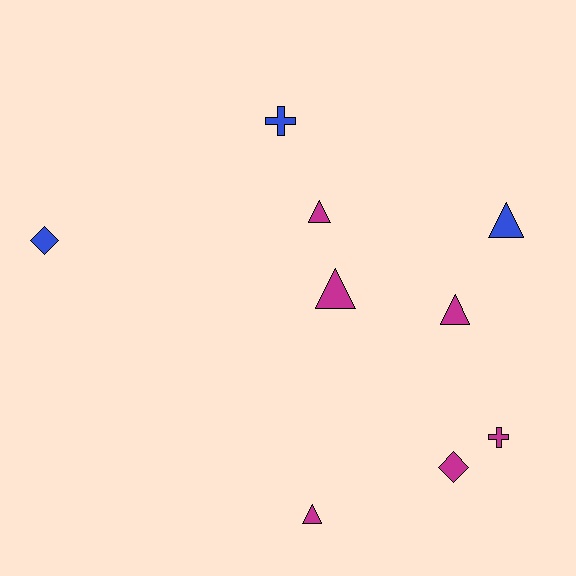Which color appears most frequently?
Magenta, with 6 objects.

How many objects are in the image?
There are 9 objects.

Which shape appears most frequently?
Triangle, with 5 objects.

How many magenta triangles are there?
There are 4 magenta triangles.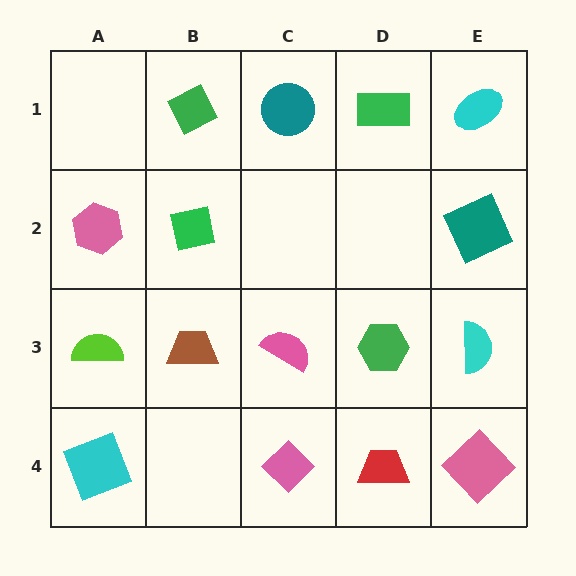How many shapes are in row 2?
3 shapes.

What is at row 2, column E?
A teal square.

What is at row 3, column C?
A pink semicircle.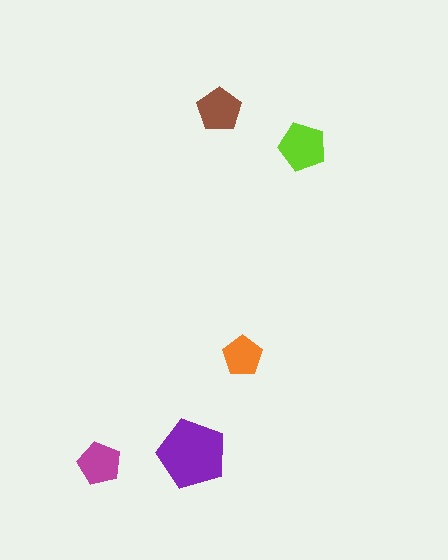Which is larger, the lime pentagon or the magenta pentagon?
The lime one.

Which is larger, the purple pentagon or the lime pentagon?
The purple one.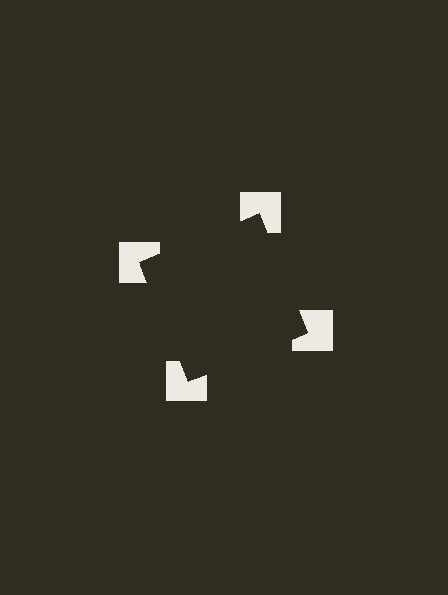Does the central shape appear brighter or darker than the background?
It typically appears slightly darker than the background, even though no actual brightness change is drawn.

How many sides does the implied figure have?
4 sides.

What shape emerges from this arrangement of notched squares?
An illusory square — its edges are inferred from the aligned wedge cuts in the notched squares, not physically drawn.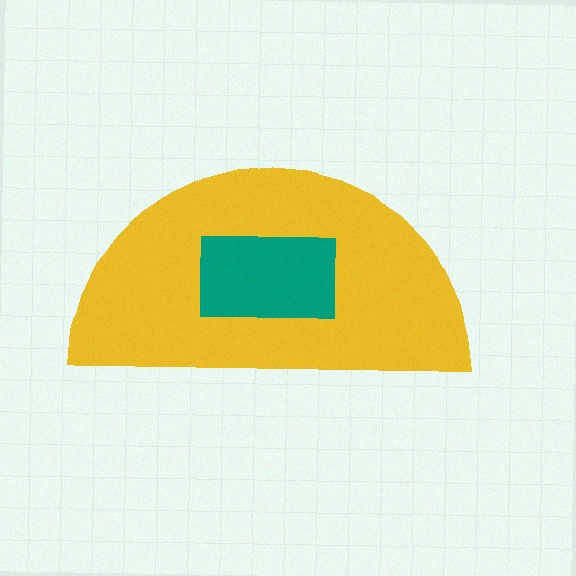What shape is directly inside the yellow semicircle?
The teal rectangle.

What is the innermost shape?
The teal rectangle.